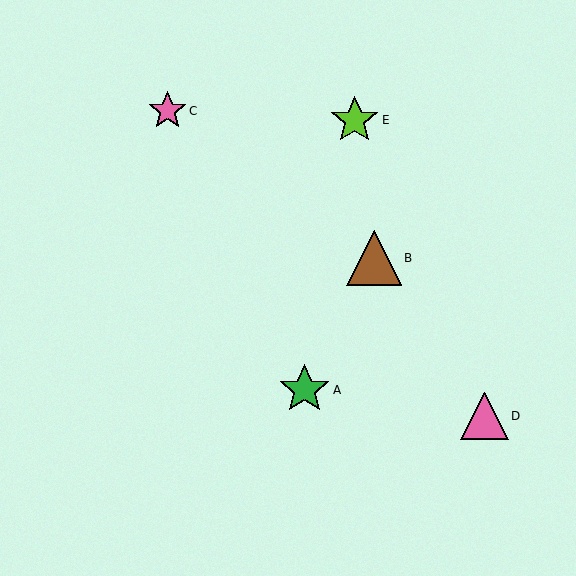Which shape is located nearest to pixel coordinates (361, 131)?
The lime star (labeled E) at (355, 120) is nearest to that location.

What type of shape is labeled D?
Shape D is a pink triangle.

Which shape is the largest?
The brown triangle (labeled B) is the largest.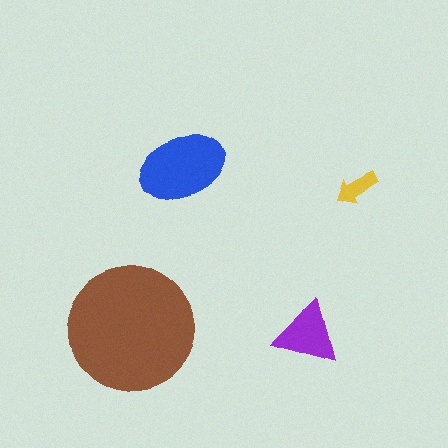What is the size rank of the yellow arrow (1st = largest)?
4th.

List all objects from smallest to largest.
The yellow arrow, the purple triangle, the blue ellipse, the brown circle.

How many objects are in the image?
There are 4 objects in the image.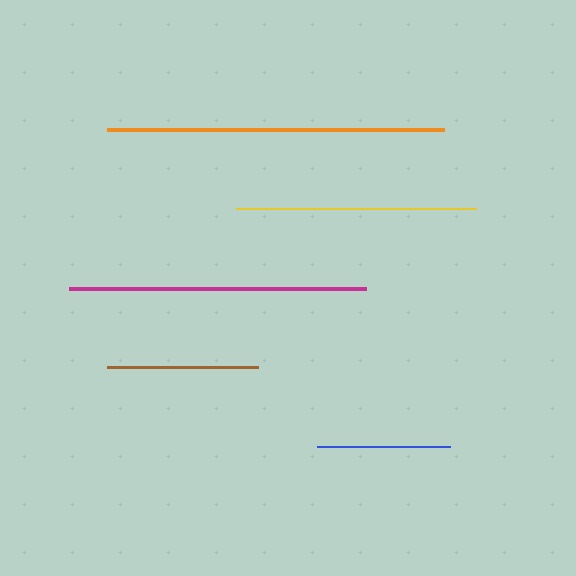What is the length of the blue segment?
The blue segment is approximately 133 pixels long.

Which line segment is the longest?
The orange line is the longest at approximately 337 pixels.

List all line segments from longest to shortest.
From longest to shortest: orange, magenta, yellow, brown, blue.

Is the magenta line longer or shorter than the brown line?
The magenta line is longer than the brown line.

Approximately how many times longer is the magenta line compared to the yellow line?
The magenta line is approximately 1.2 times the length of the yellow line.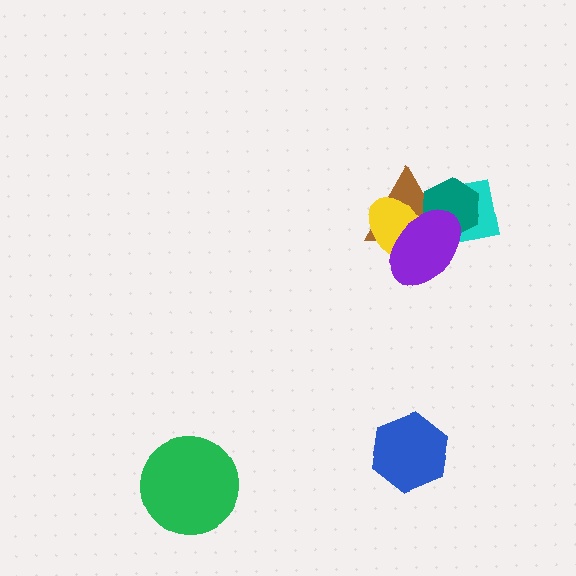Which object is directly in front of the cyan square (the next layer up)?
The brown triangle is directly in front of the cyan square.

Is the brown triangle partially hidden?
Yes, it is partially covered by another shape.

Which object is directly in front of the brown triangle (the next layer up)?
The yellow ellipse is directly in front of the brown triangle.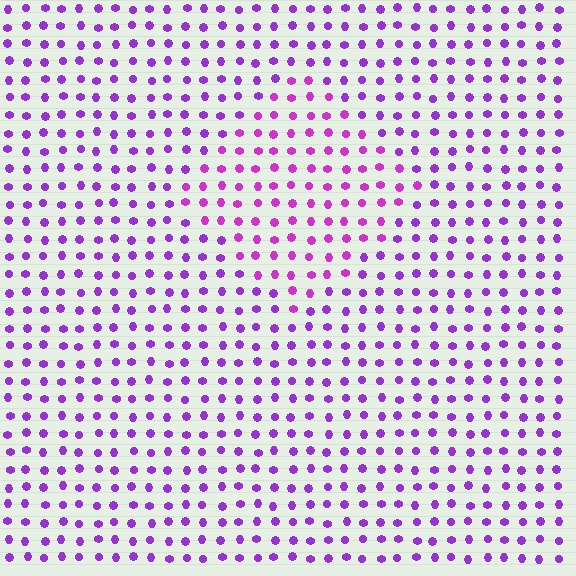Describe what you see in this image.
The image is filled with small purple elements in a uniform arrangement. A diamond-shaped region is visible where the elements are tinted to a slightly different hue, forming a subtle color boundary.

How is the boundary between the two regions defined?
The boundary is defined purely by a slight shift in hue (about 24 degrees). Spacing, size, and orientation are identical on both sides.